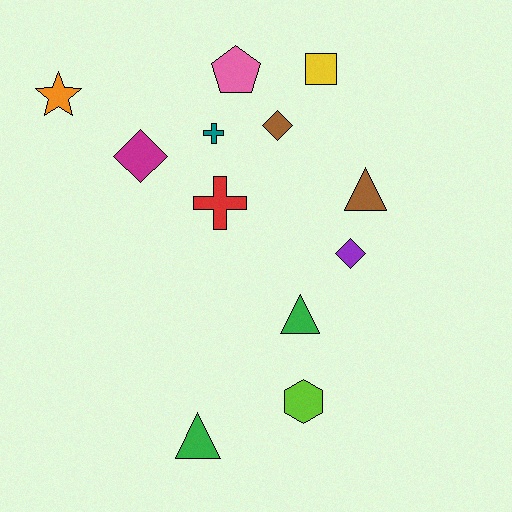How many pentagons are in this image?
There is 1 pentagon.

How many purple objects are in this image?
There is 1 purple object.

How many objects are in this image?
There are 12 objects.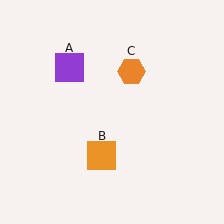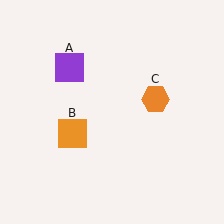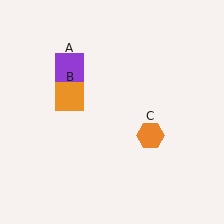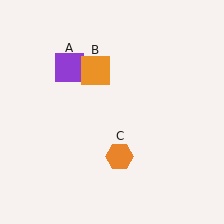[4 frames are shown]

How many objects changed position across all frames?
2 objects changed position: orange square (object B), orange hexagon (object C).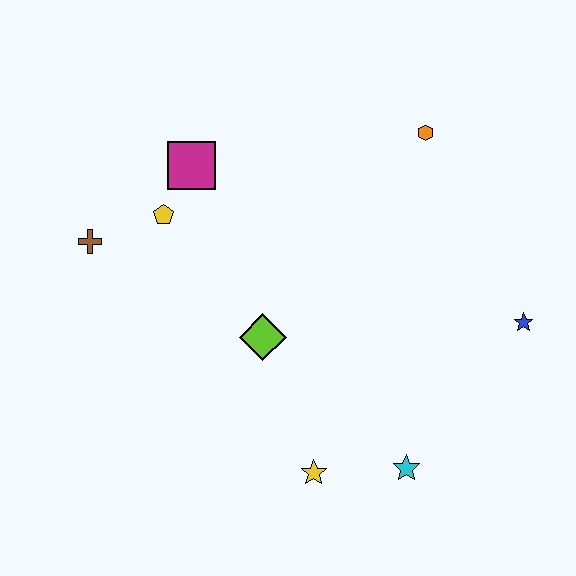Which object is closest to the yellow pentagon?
The magenta square is closest to the yellow pentagon.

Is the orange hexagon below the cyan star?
No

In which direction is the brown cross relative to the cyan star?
The brown cross is to the left of the cyan star.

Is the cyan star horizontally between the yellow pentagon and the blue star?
Yes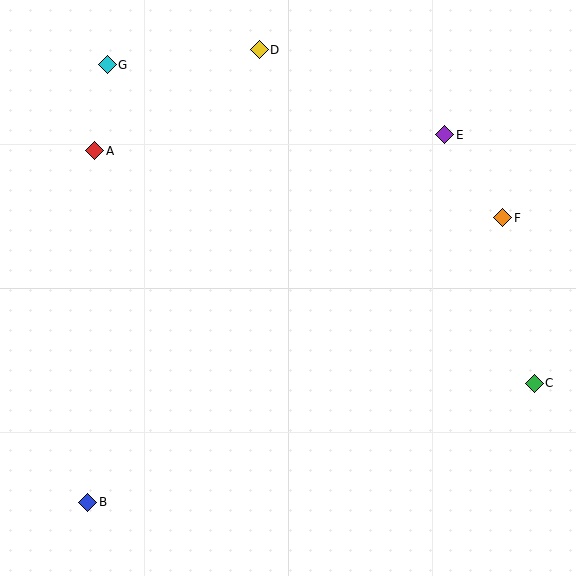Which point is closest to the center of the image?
Point E at (445, 135) is closest to the center.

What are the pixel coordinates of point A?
Point A is at (95, 151).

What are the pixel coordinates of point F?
Point F is at (503, 218).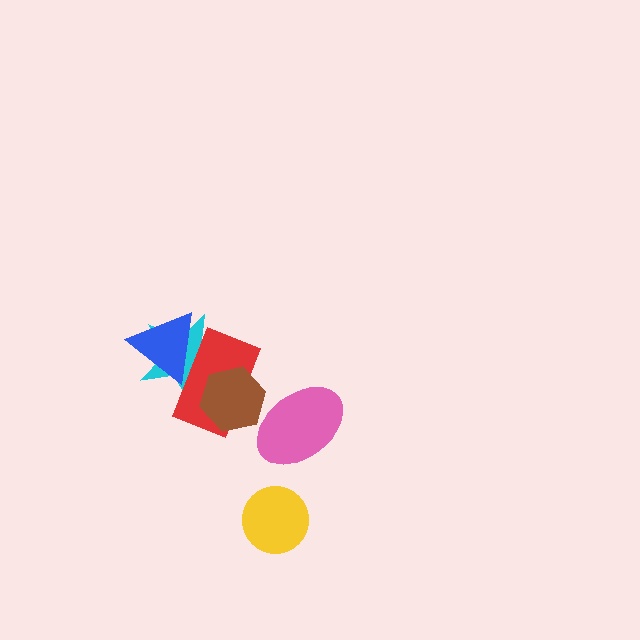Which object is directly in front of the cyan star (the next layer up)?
The red rectangle is directly in front of the cyan star.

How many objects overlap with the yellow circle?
0 objects overlap with the yellow circle.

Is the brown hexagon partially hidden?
No, no other shape covers it.